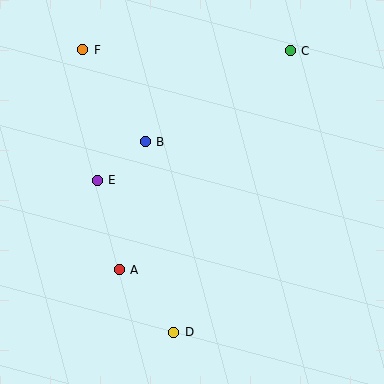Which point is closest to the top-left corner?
Point F is closest to the top-left corner.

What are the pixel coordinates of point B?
Point B is at (145, 142).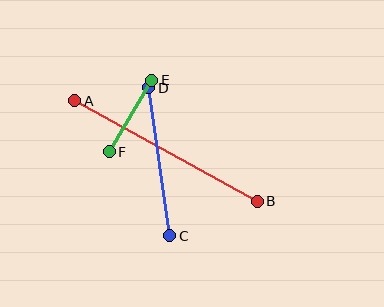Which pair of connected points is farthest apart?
Points A and B are farthest apart.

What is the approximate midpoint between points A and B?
The midpoint is at approximately (166, 151) pixels.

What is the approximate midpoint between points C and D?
The midpoint is at approximately (159, 162) pixels.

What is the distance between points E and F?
The distance is approximately 83 pixels.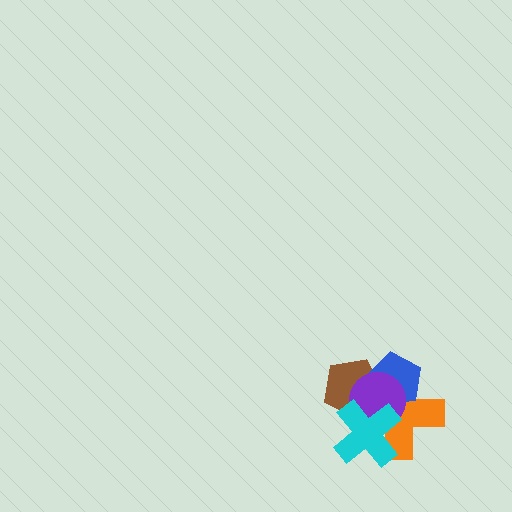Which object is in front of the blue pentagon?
The purple circle is in front of the blue pentagon.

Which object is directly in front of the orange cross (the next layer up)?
The blue pentagon is directly in front of the orange cross.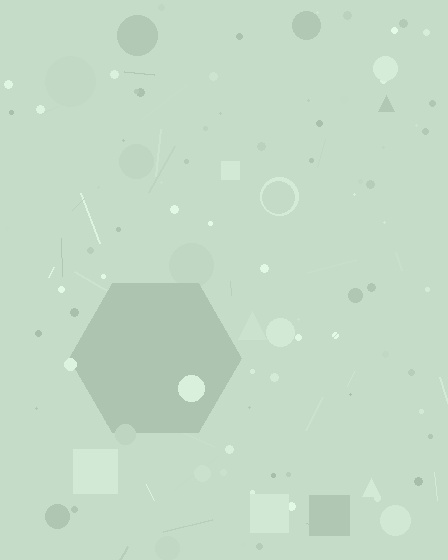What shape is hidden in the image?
A hexagon is hidden in the image.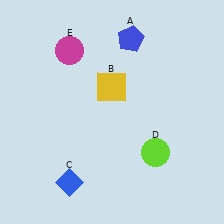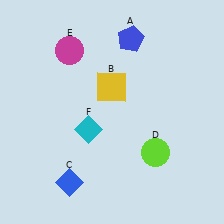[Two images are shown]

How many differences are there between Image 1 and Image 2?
There is 1 difference between the two images.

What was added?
A cyan diamond (F) was added in Image 2.